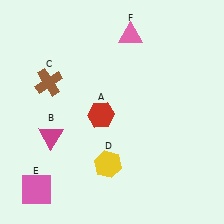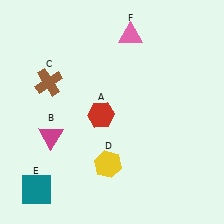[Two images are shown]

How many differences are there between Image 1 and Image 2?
There is 1 difference between the two images.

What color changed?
The square (E) changed from pink in Image 1 to teal in Image 2.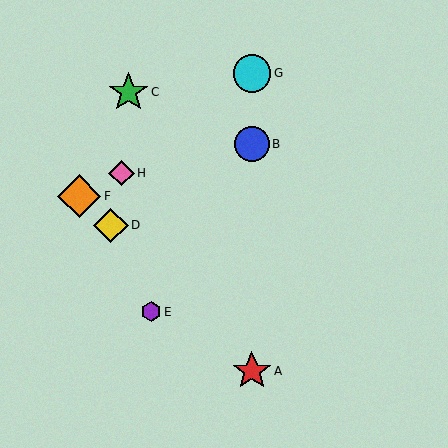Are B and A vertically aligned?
Yes, both are at x≈252.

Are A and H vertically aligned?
No, A is at x≈252 and H is at x≈122.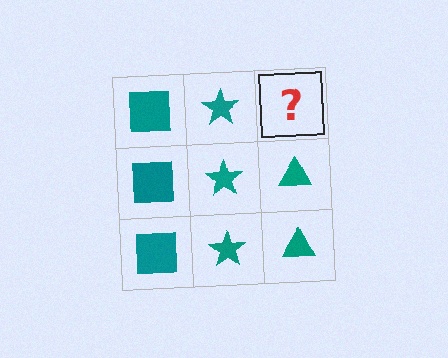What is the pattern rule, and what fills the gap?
The rule is that each column has a consistent shape. The gap should be filled with a teal triangle.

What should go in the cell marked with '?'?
The missing cell should contain a teal triangle.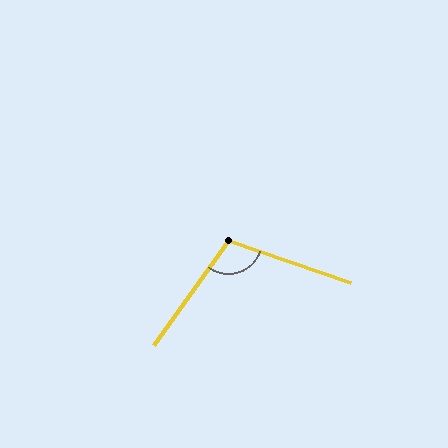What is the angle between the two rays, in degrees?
Approximately 107 degrees.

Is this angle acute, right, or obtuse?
It is obtuse.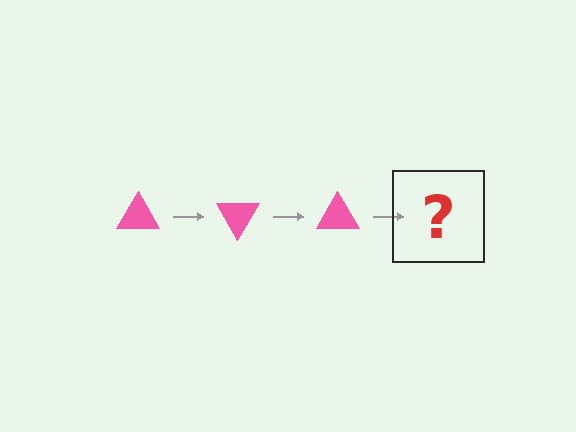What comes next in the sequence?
The next element should be a pink triangle rotated 180 degrees.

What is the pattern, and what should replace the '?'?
The pattern is that the triangle rotates 60 degrees each step. The '?' should be a pink triangle rotated 180 degrees.